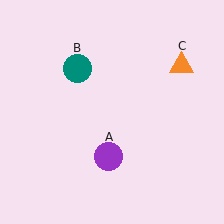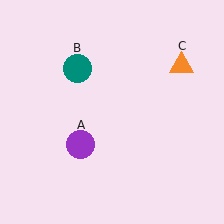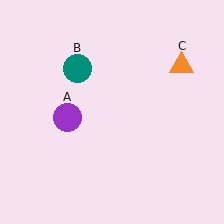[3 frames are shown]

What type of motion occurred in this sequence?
The purple circle (object A) rotated clockwise around the center of the scene.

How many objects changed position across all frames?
1 object changed position: purple circle (object A).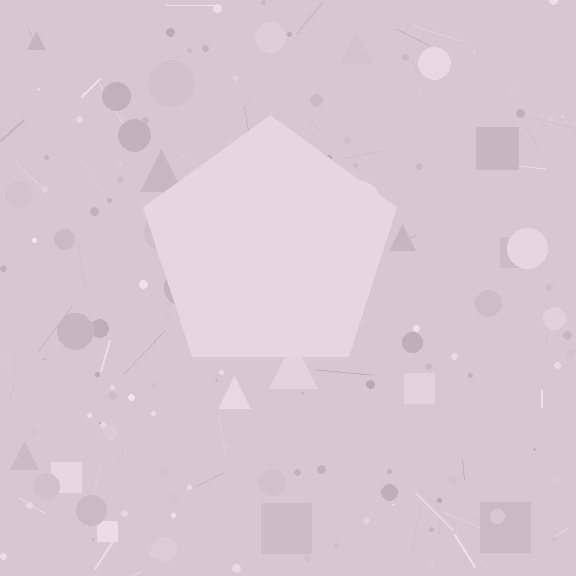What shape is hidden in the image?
A pentagon is hidden in the image.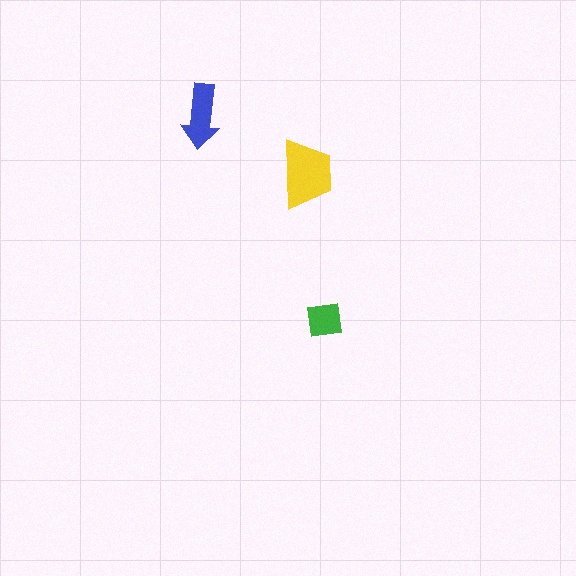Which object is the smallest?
The green square.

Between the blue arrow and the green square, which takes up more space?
The blue arrow.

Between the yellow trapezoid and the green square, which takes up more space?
The yellow trapezoid.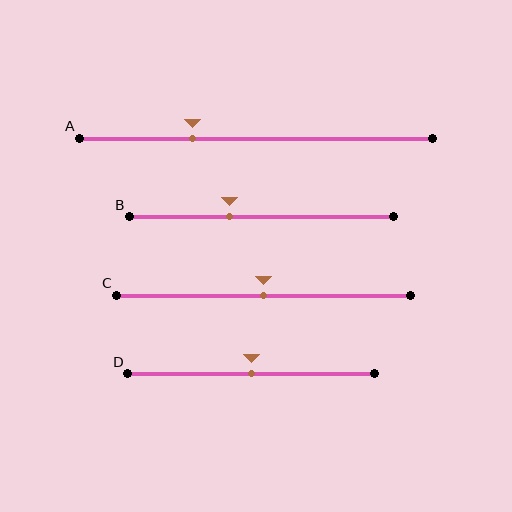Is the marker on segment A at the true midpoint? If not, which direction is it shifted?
No, the marker on segment A is shifted to the left by about 18% of the segment length.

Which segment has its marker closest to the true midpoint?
Segment C has its marker closest to the true midpoint.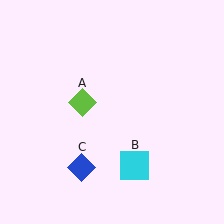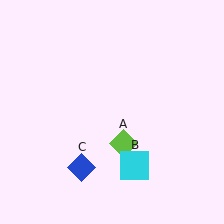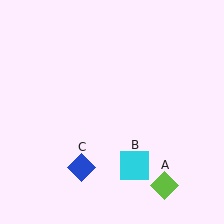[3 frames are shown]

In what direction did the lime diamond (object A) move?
The lime diamond (object A) moved down and to the right.